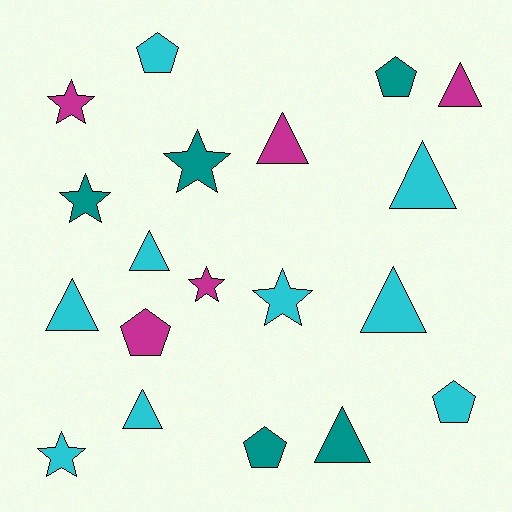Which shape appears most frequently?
Triangle, with 8 objects.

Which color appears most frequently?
Cyan, with 9 objects.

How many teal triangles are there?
There is 1 teal triangle.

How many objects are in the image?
There are 19 objects.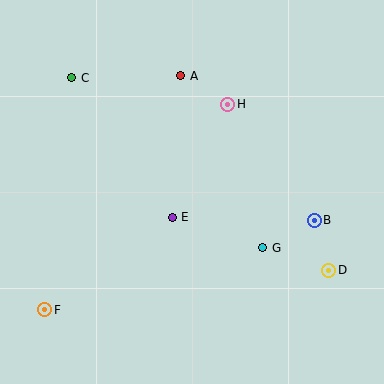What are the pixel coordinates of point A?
Point A is at (181, 76).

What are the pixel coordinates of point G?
Point G is at (263, 248).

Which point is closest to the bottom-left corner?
Point F is closest to the bottom-left corner.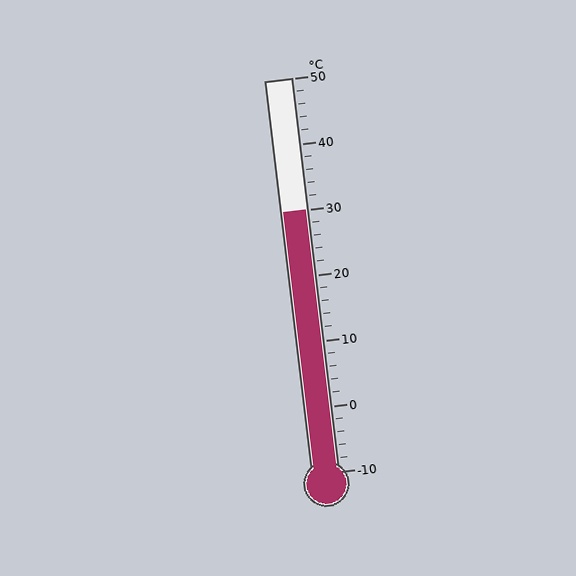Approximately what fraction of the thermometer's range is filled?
The thermometer is filled to approximately 65% of its range.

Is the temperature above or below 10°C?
The temperature is above 10°C.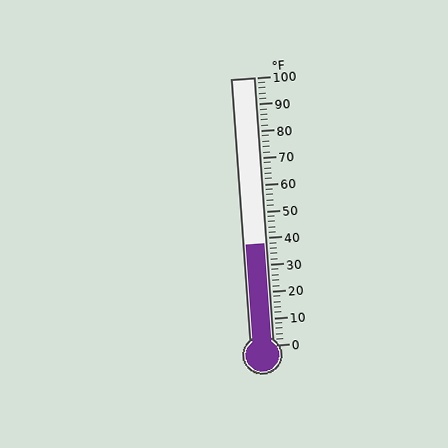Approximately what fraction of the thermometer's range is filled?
The thermometer is filled to approximately 40% of its range.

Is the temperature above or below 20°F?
The temperature is above 20°F.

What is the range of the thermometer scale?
The thermometer scale ranges from 0°F to 100°F.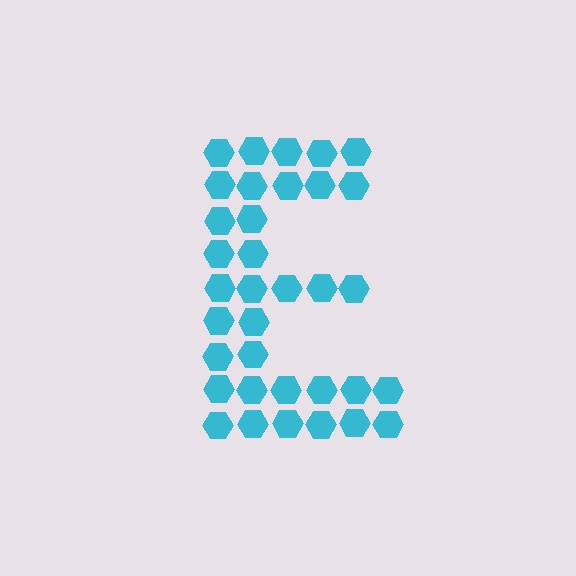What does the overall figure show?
The overall figure shows the letter E.